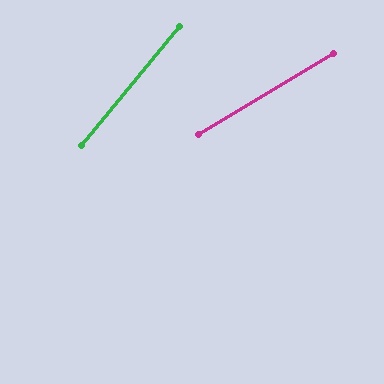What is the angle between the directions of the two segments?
Approximately 20 degrees.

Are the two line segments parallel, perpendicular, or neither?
Neither parallel nor perpendicular — they differ by about 20°.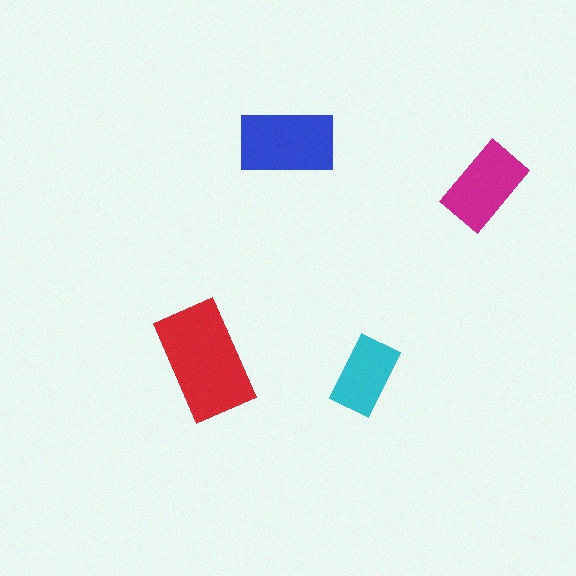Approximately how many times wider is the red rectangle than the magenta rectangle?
About 1.5 times wider.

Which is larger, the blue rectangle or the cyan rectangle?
The blue one.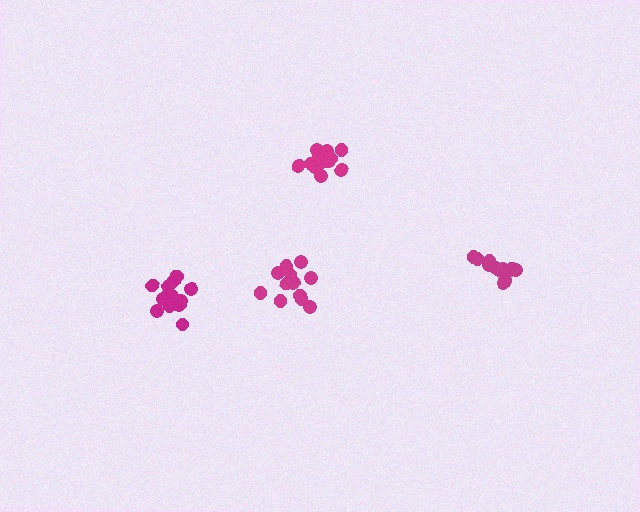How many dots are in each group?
Group 1: 12 dots, Group 2: 15 dots, Group 3: 12 dots, Group 4: 14 dots (53 total).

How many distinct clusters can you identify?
There are 4 distinct clusters.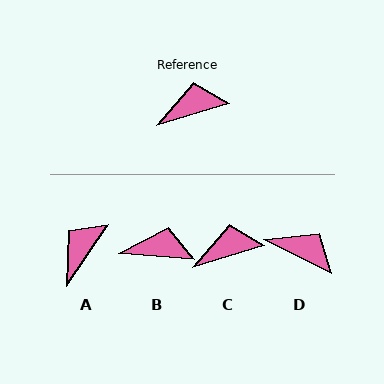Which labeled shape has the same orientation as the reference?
C.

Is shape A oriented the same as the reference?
No, it is off by about 39 degrees.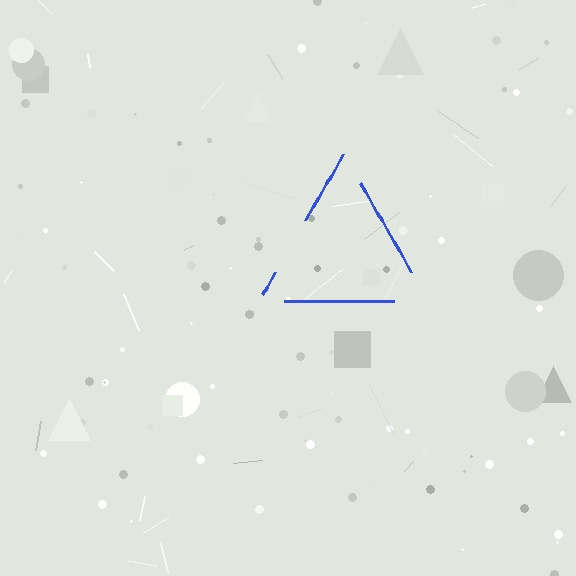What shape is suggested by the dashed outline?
The dashed outline suggests a triangle.